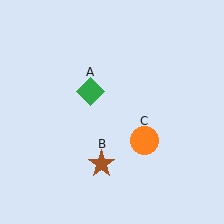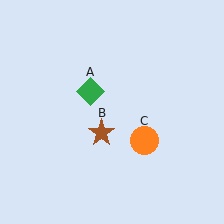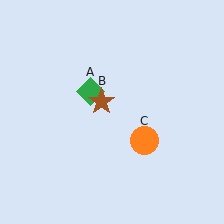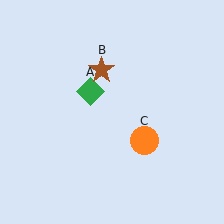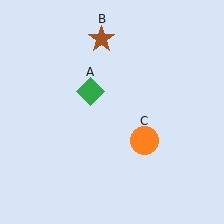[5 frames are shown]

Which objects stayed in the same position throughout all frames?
Green diamond (object A) and orange circle (object C) remained stationary.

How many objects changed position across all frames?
1 object changed position: brown star (object B).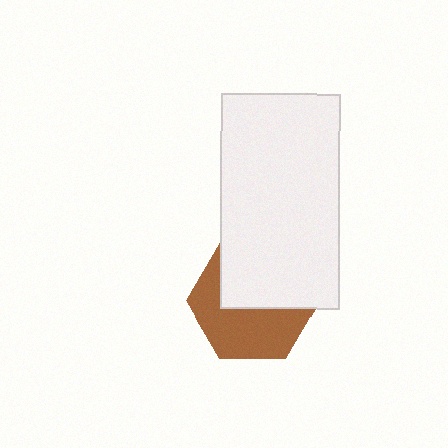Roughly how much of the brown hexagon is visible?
About half of it is visible (roughly 51%).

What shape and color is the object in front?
The object in front is a white rectangle.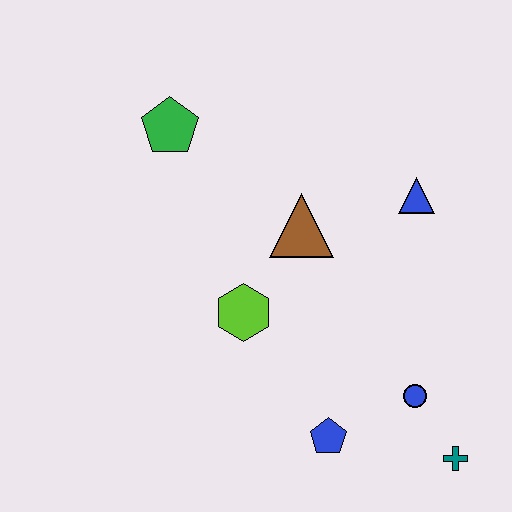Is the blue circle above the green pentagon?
No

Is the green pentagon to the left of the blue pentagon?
Yes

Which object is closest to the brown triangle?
The lime hexagon is closest to the brown triangle.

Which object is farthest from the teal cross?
The green pentagon is farthest from the teal cross.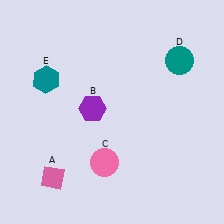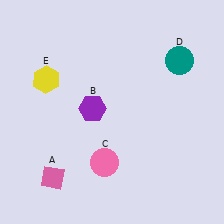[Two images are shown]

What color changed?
The hexagon (E) changed from teal in Image 1 to yellow in Image 2.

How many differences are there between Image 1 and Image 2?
There is 1 difference between the two images.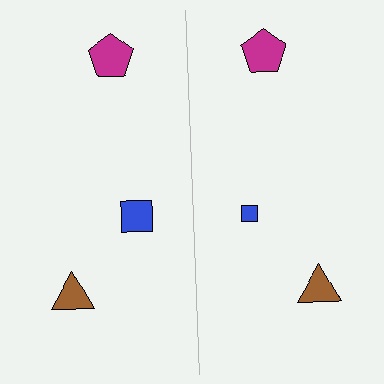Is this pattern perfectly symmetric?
No, the pattern is not perfectly symmetric. The blue square on the right side has a different size than its mirror counterpart.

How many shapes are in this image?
There are 6 shapes in this image.